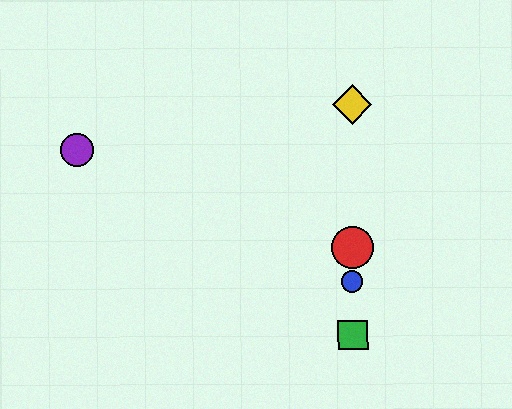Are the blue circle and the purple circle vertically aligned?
No, the blue circle is at x≈353 and the purple circle is at x≈76.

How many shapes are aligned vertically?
4 shapes (the red circle, the blue circle, the green square, the yellow diamond) are aligned vertically.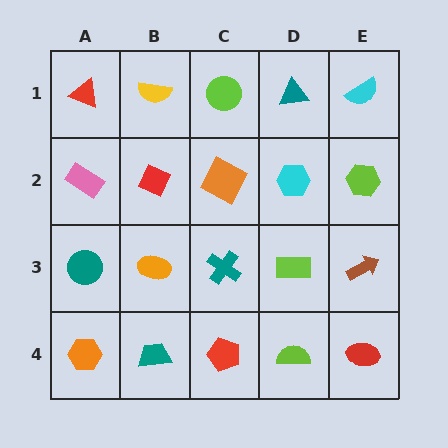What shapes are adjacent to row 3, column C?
An orange square (row 2, column C), a red pentagon (row 4, column C), an orange ellipse (row 3, column B), a lime rectangle (row 3, column D).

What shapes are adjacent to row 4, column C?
A teal cross (row 3, column C), a teal trapezoid (row 4, column B), a lime semicircle (row 4, column D).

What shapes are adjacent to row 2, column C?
A lime circle (row 1, column C), a teal cross (row 3, column C), a red diamond (row 2, column B), a cyan hexagon (row 2, column D).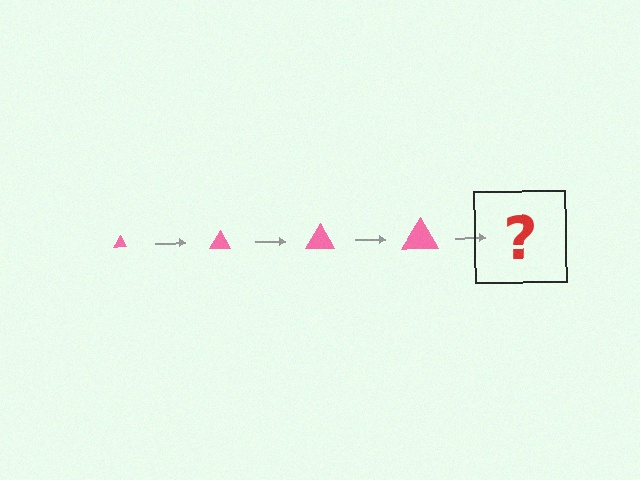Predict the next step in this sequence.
The next step is a pink triangle, larger than the previous one.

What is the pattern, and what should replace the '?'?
The pattern is that the triangle gets progressively larger each step. The '?' should be a pink triangle, larger than the previous one.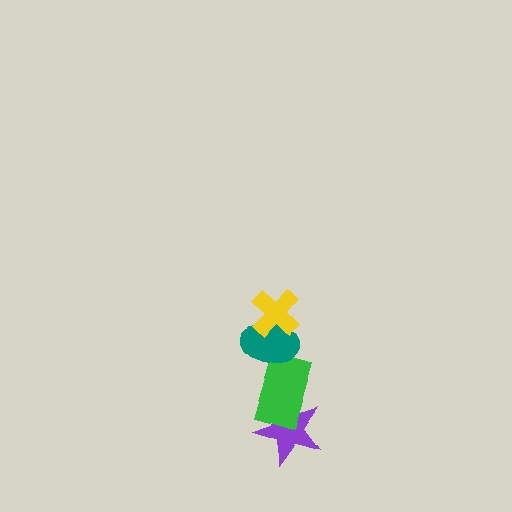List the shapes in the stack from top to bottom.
From top to bottom: the yellow cross, the teal ellipse, the green rectangle, the purple star.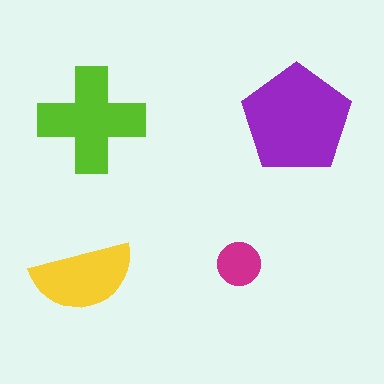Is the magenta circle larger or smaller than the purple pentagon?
Smaller.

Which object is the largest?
The purple pentagon.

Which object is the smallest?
The magenta circle.